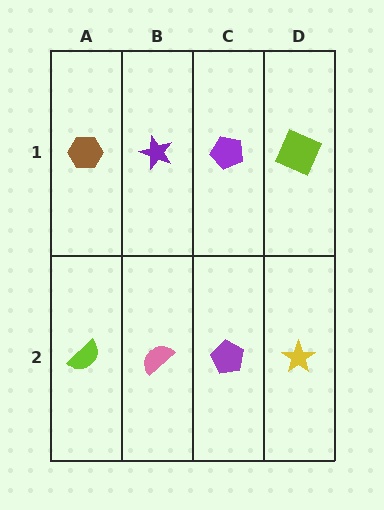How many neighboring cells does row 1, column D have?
2.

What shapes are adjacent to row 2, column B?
A purple star (row 1, column B), a lime semicircle (row 2, column A), a purple pentagon (row 2, column C).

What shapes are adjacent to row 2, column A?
A brown hexagon (row 1, column A), a pink semicircle (row 2, column B).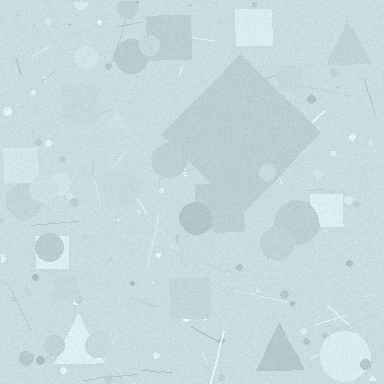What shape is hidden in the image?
A diamond is hidden in the image.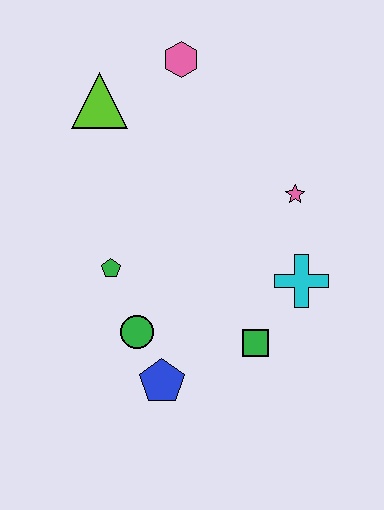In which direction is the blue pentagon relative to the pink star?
The blue pentagon is below the pink star.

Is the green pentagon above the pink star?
No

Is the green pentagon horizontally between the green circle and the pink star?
No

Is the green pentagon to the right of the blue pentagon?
No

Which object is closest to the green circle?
The blue pentagon is closest to the green circle.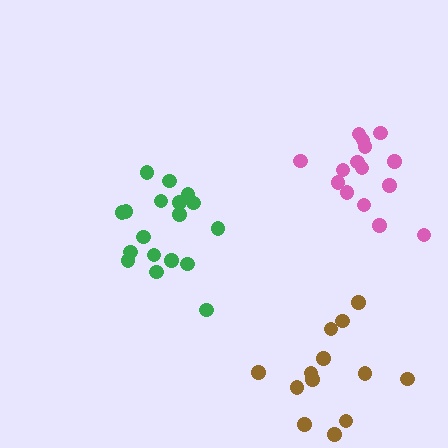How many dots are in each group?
Group 1: 15 dots, Group 2: 18 dots, Group 3: 13 dots (46 total).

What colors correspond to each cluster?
The clusters are colored: pink, green, brown.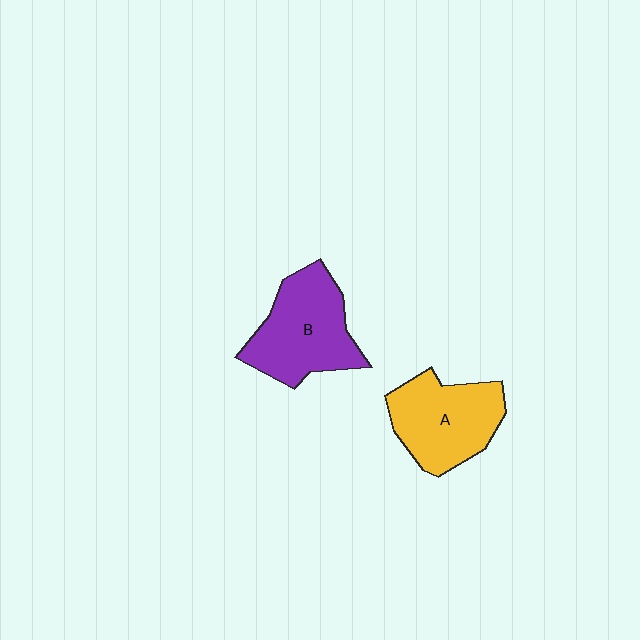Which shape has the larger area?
Shape B (purple).